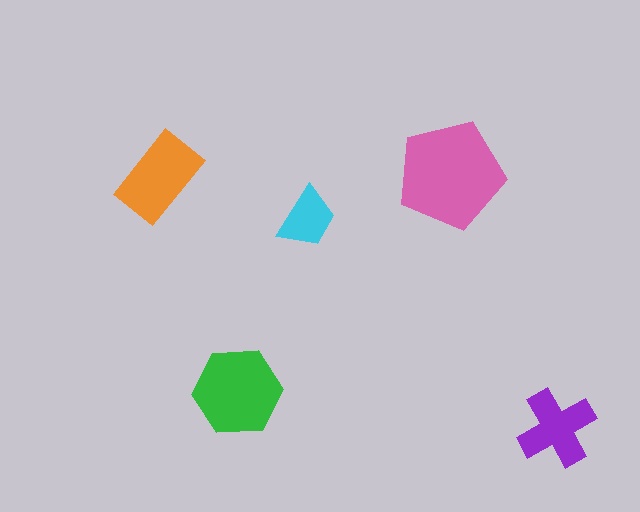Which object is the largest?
The pink pentagon.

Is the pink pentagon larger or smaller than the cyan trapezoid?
Larger.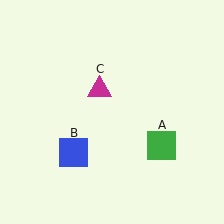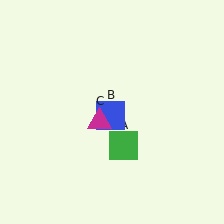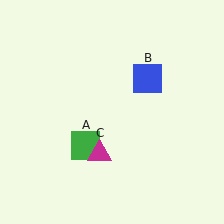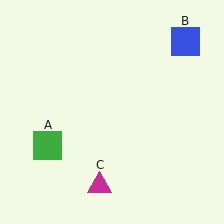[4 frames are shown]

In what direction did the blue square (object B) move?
The blue square (object B) moved up and to the right.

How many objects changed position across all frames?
3 objects changed position: green square (object A), blue square (object B), magenta triangle (object C).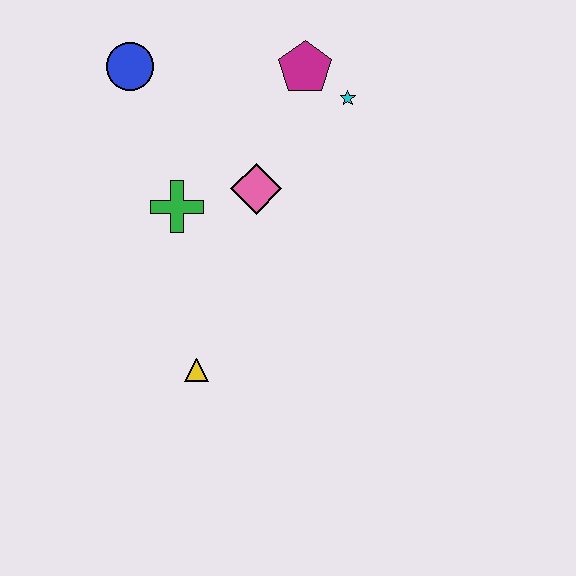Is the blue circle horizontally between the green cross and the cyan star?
No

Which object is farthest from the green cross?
The cyan star is farthest from the green cross.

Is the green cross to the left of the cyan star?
Yes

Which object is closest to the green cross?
The pink diamond is closest to the green cross.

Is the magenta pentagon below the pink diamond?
No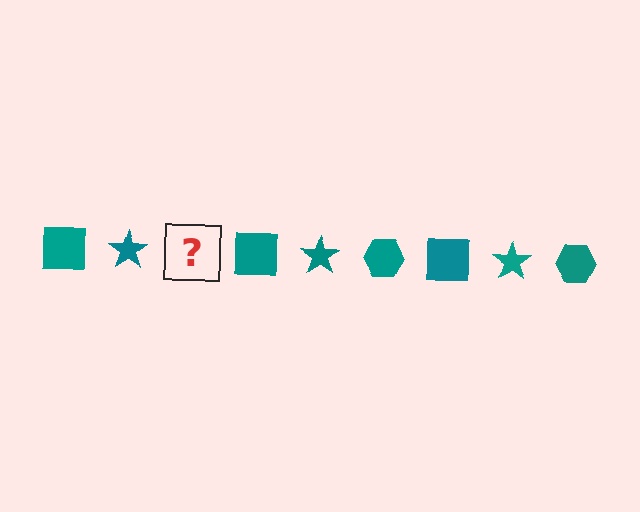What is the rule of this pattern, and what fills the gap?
The rule is that the pattern cycles through square, star, hexagon shapes in teal. The gap should be filled with a teal hexagon.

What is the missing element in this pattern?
The missing element is a teal hexagon.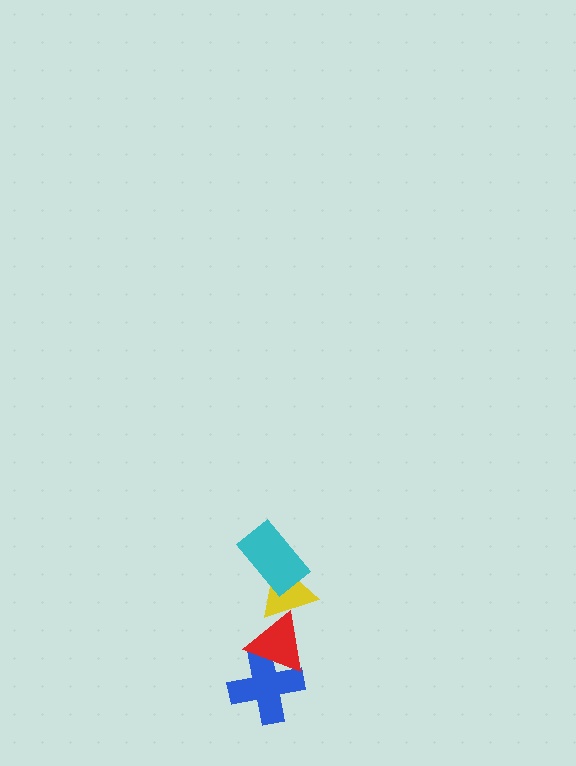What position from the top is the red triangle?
The red triangle is 3rd from the top.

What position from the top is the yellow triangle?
The yellow triangle is 2nd from the top.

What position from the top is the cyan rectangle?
The cyan rectangle is 1st from the top.